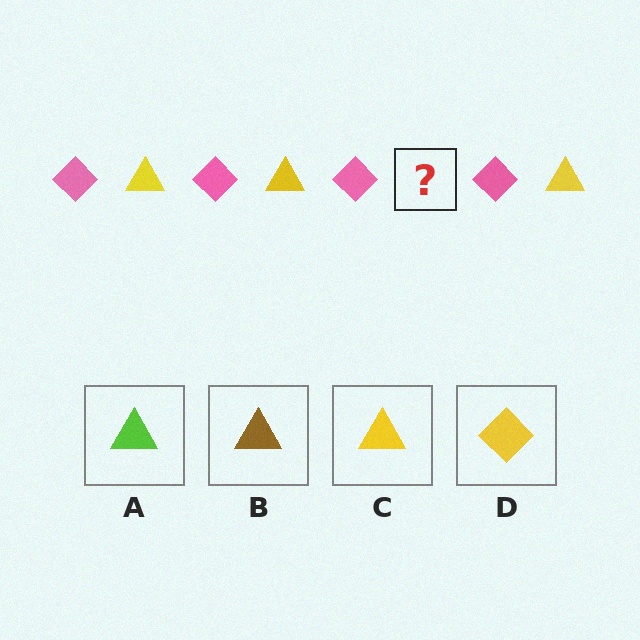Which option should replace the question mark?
Option C.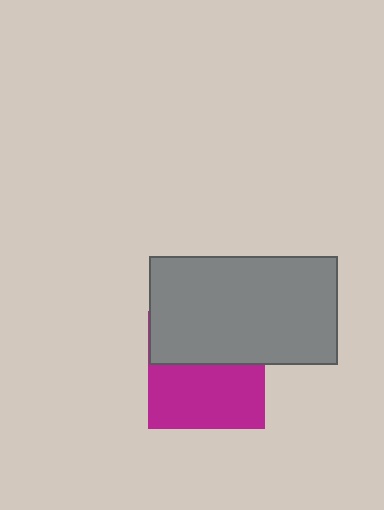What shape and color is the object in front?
The object in front is a gray rectangle.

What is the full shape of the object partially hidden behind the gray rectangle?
The partially hidden object is a magenta square.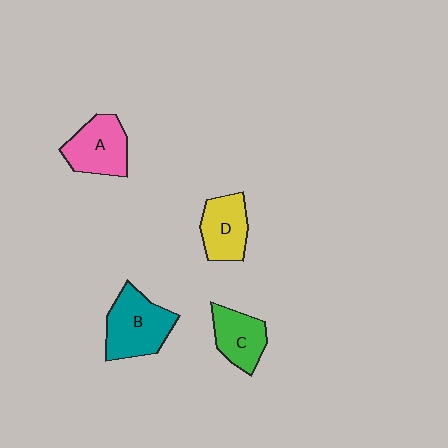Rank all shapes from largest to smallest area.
From largest to smallest: B (teal), A (pink), D (yellow), C (green).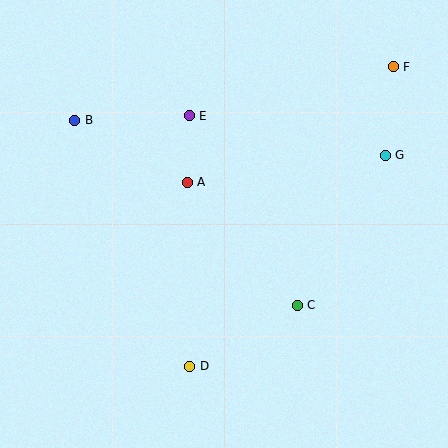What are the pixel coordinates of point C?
Point C is at (297, 305).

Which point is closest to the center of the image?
Point A at (187, 182) is closest to the center.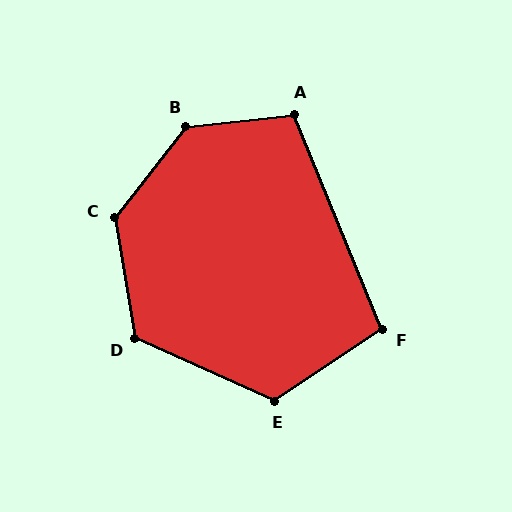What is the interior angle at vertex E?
Approximately 122 degrees (obtuse).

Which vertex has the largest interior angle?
B, at approximately 135 degrees.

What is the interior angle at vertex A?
Approximately 106 degrees (obtuse).